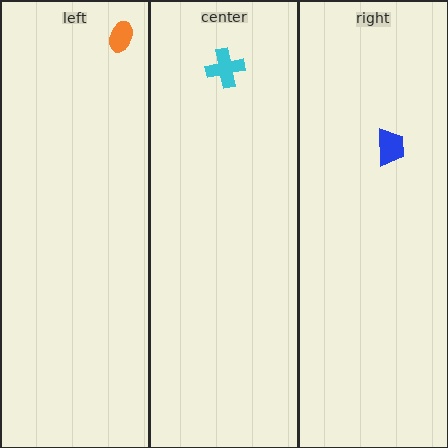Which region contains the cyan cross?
The center region.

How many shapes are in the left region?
1.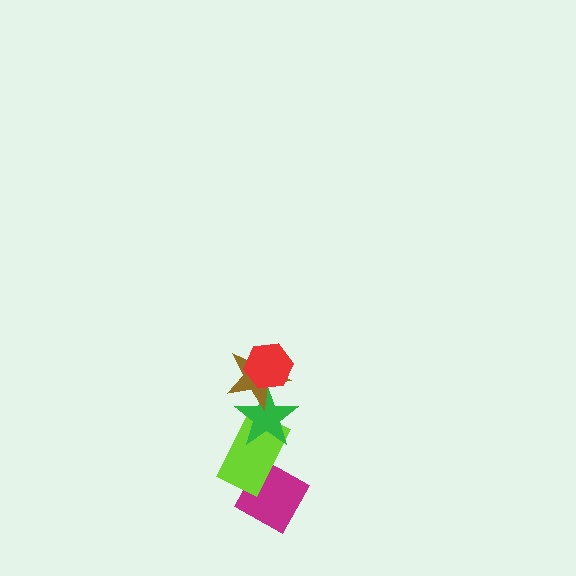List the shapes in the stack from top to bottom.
From top to bottom: the red hexagon, the brown star, the green star, the lime rectangle, the magenta diamond.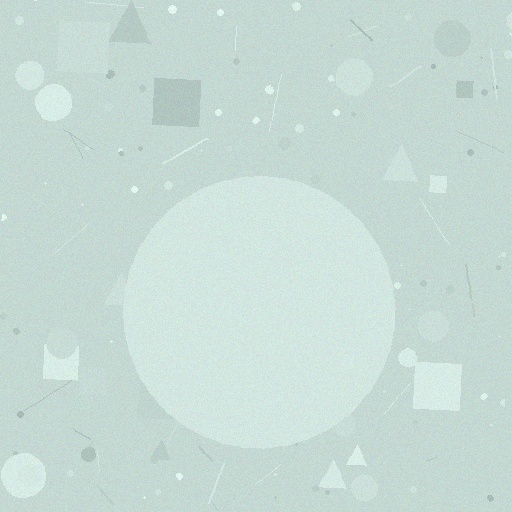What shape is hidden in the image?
A circle is hidden in the image.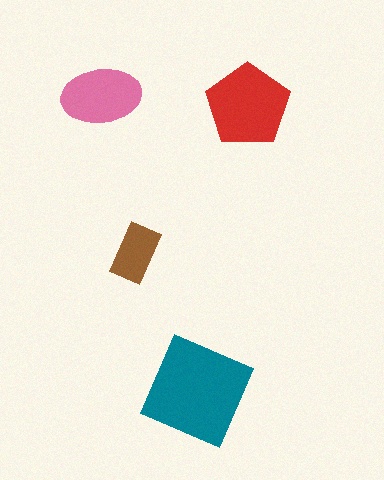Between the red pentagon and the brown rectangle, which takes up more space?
The red pentagon.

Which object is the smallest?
The brown rectangle.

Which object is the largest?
The teal square.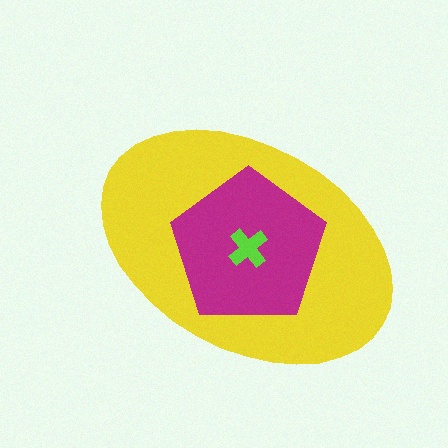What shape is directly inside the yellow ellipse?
The magenta pentagon.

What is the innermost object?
The lime cross.